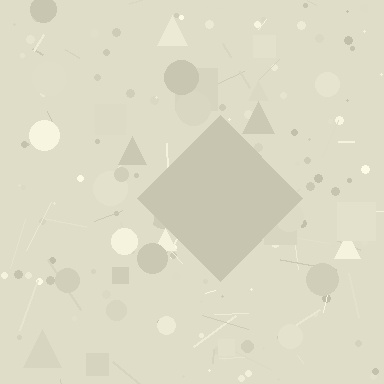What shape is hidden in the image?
A diamond is hidden in the image.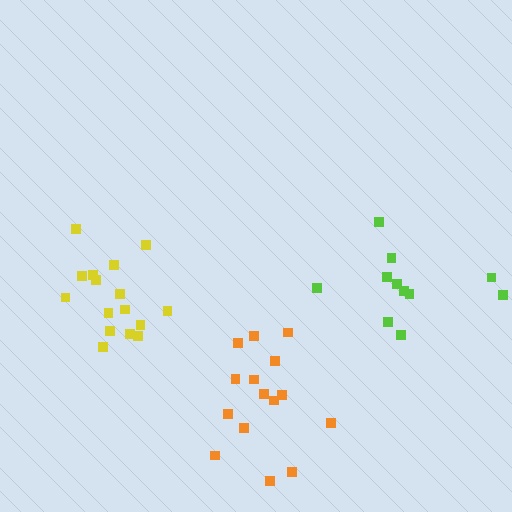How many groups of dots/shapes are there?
There are 3 groups.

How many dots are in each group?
Group 1: 11 dots, Group 2: 16 dots, Group 3: 15 dots (42 total).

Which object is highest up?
The lime cluster is topmost.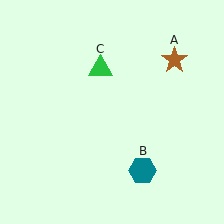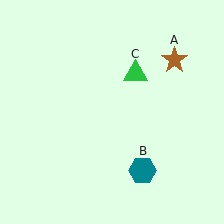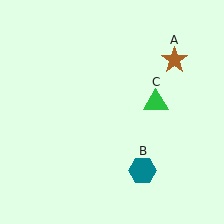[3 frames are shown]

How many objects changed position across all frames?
1 object changed position: green triangle (object C).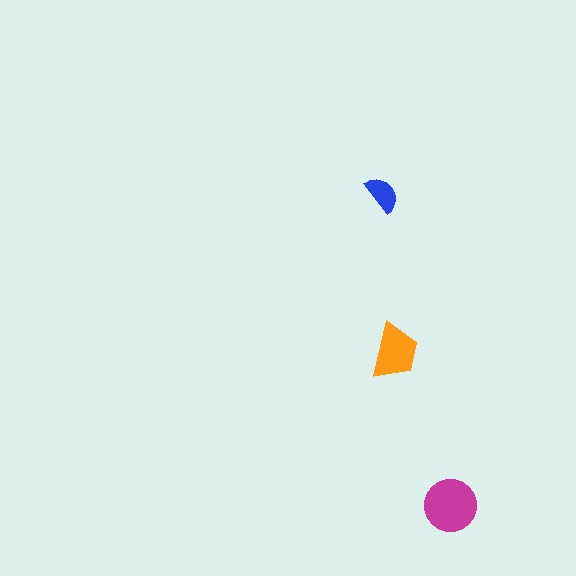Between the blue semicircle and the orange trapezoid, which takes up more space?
The orange trapezoid.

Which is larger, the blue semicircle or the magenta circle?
The magenta circle.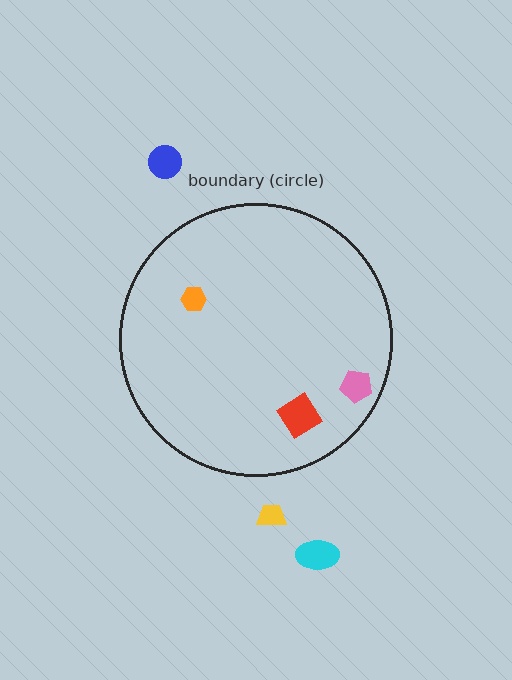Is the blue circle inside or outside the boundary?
Outside.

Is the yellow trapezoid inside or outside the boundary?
Outside.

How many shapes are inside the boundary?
3 inside, 3 outside.